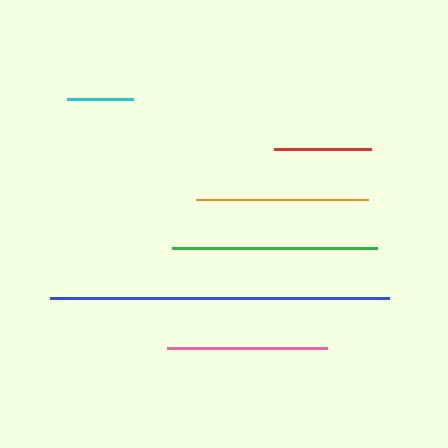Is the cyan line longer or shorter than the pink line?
The pink line is longer than the cyan line.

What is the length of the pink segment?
The pink segment is approximately 160 pixels long.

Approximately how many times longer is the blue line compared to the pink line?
The blue line is approximately 2.1 times the length of the pink line.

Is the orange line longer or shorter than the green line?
The green line is longer than the orange line.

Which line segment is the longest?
The blue line is the longest at approximately 339 pixels.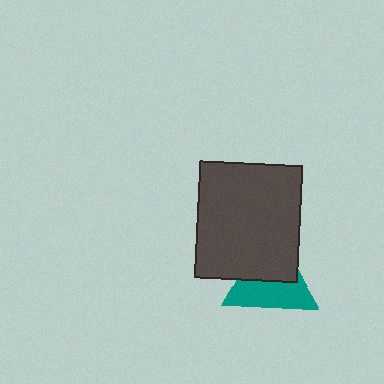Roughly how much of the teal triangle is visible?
About half of it is visible (roughly 53%).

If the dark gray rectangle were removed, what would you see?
You would see the complete teal triangle.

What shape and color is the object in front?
The object in front is a dark gray rectangle.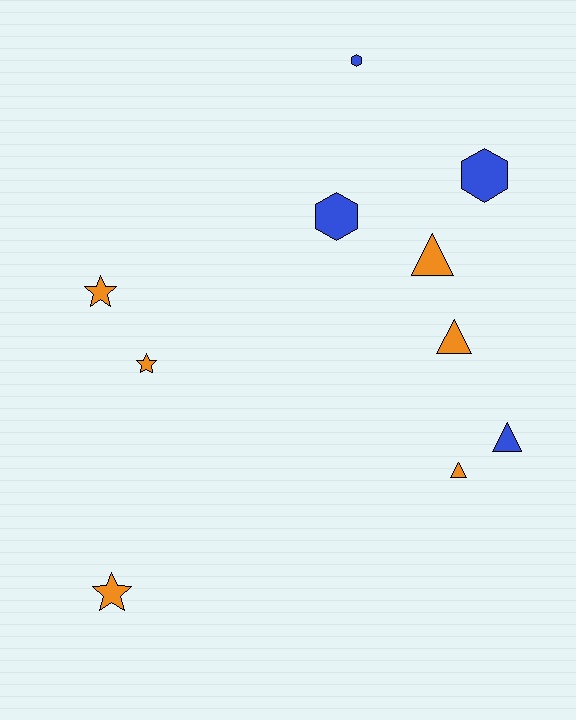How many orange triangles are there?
There are 3 orange triangles.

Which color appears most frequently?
Orange, with 6 objects.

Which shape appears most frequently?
Triangle, with 4 objects.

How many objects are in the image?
There are 10 objects.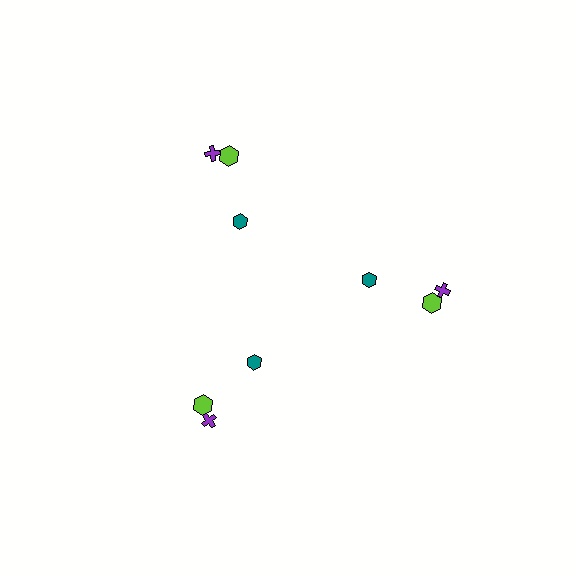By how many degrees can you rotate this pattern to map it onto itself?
The pattern maps onto itself every 120 degrees of rotation.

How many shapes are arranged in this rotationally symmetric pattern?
There are 9 shapes, arranged in 3 groups of 3.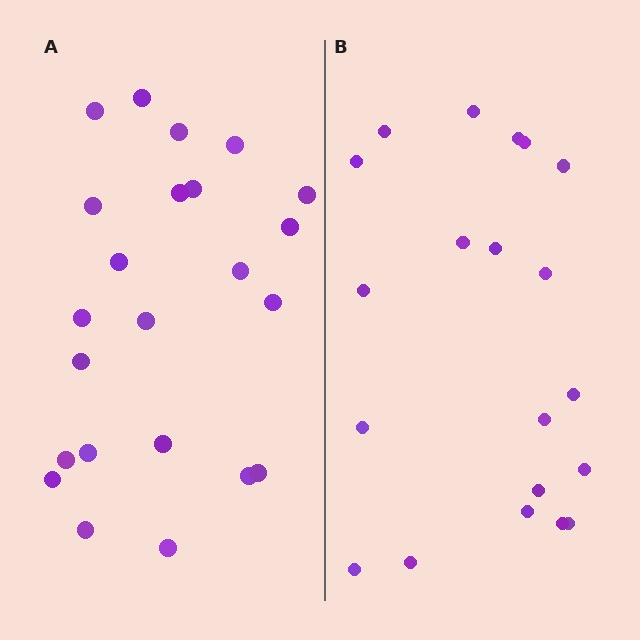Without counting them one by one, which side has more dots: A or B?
Region A (the left region) has more dots.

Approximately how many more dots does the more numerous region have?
Region A has just a few more — roughly 2 or 3 more dots than region B.